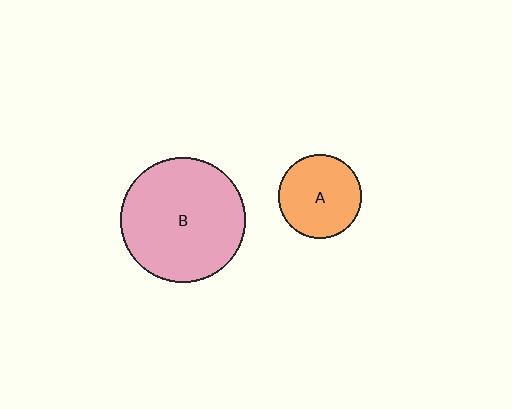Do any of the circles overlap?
No, none of the circles overlap.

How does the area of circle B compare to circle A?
Approximately 2.3 times.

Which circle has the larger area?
Circle B (pink).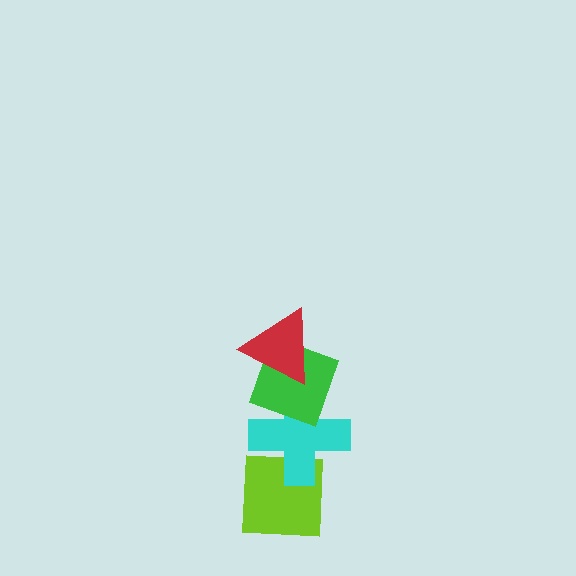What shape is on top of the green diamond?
The red triangle is on top of the green diamond.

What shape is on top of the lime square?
The cyan cross is on top of the lime square.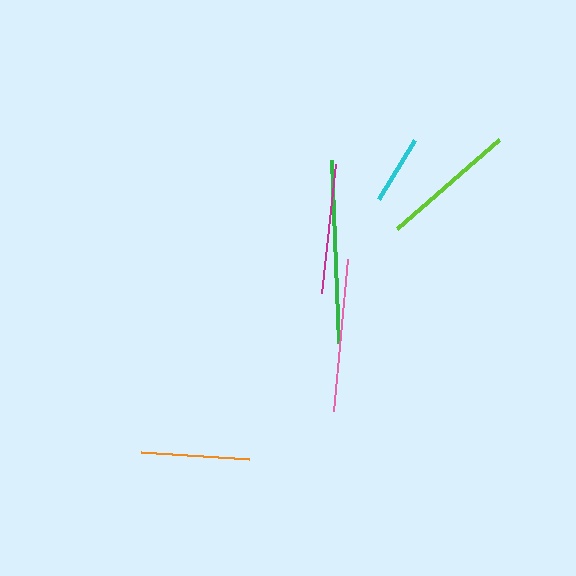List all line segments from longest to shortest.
From longest to shortest: green, pink, lime, magenta, orange, cyan.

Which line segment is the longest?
The green line is the longest at approximately 183 pixels.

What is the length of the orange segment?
The orange segment is approximately 108 pixels long.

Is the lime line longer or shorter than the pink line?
The pink line is longer than the lime line.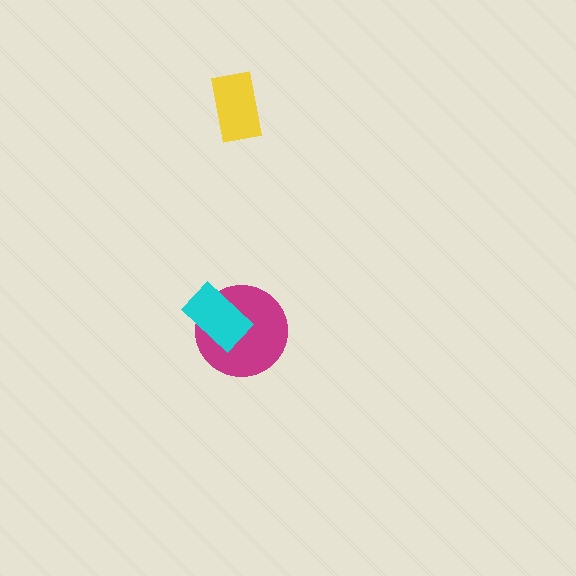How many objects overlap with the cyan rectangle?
1 object overlaps with the cyan rectangle.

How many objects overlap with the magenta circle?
1 object overlaps with the magenta circle.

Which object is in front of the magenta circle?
The cyan rectangle is in front of the magenta circle.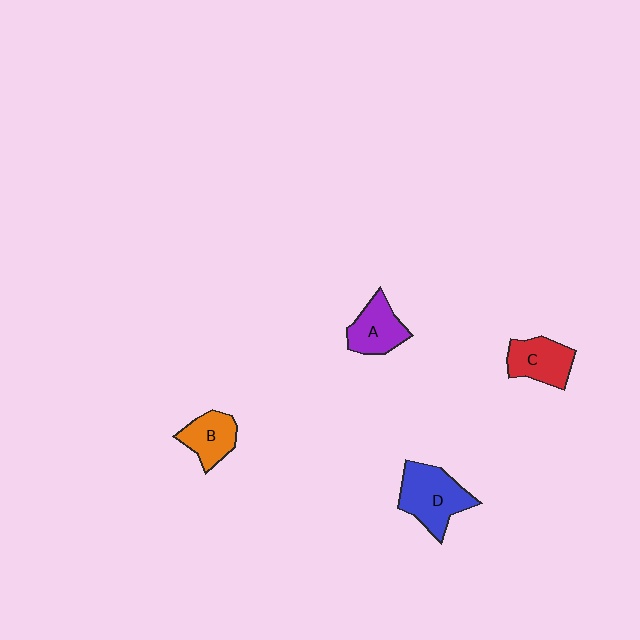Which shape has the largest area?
Shape D (blue).